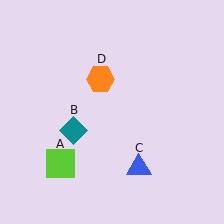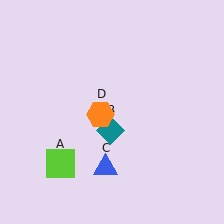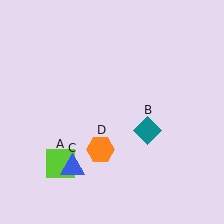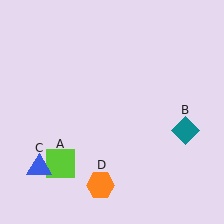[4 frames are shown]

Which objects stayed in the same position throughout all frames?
Lime square (object A) remained stationary.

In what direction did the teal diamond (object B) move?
The teal diamond (object B) moved right.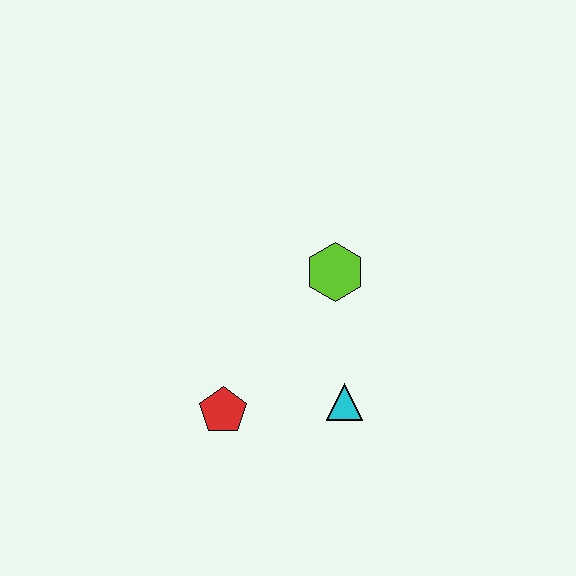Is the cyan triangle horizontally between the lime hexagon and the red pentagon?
No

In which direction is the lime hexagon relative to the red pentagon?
The lime hexagon is above the red pentagon.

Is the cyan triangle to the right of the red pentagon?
Yes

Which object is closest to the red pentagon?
The cyan triangle is closest to the red pentagon.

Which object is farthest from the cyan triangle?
The lime hexagon is farthest from the cyan triangle.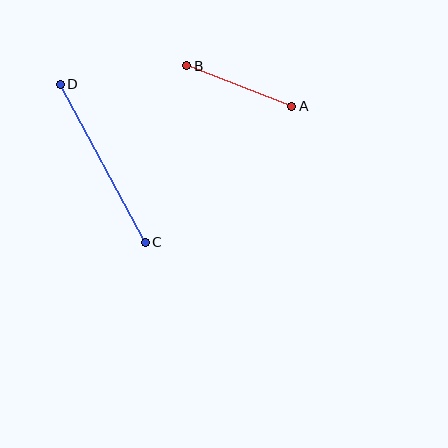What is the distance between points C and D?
The distance is approximately 179 pixels.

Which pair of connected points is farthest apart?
Points C and D are farthest apart.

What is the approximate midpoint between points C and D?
The midpoint is at approximately (103, 163) pixels.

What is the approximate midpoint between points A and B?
The midpoint is at approximately (239, 86) pixels.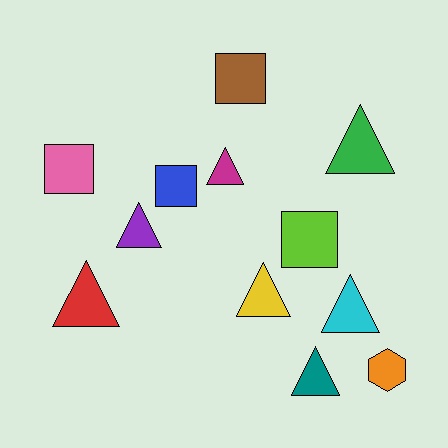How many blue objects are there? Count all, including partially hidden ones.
There is 1 blue object.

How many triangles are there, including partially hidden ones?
There are 7 triangles.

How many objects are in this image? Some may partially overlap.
There are 12 objects.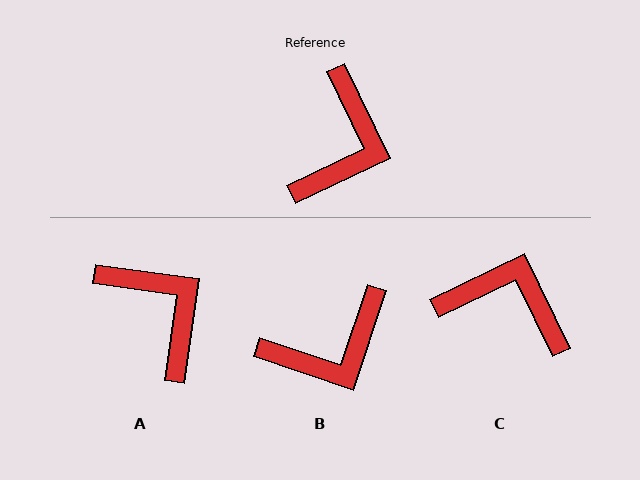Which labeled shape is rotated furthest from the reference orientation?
C, about 90 degrees away.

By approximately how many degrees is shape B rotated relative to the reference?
Approximately 44 degrees clockwise.